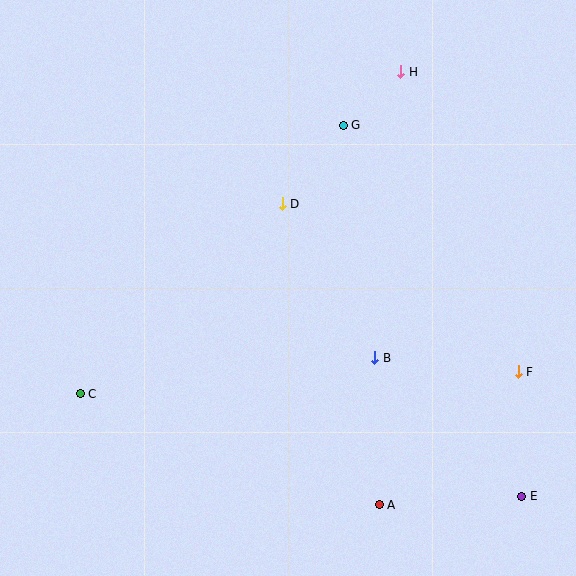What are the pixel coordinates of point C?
Point C is at (80, 394).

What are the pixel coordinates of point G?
Point G is at (343, 125).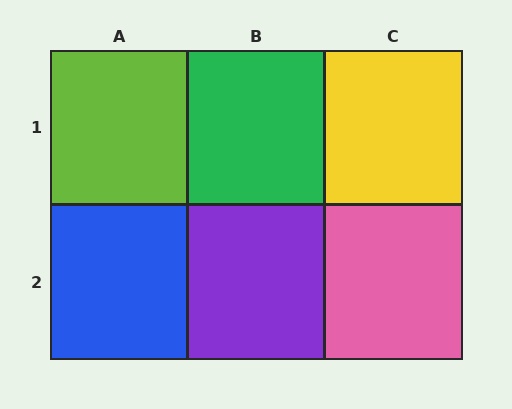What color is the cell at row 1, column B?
Green.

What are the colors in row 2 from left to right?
Blue, purple, pink.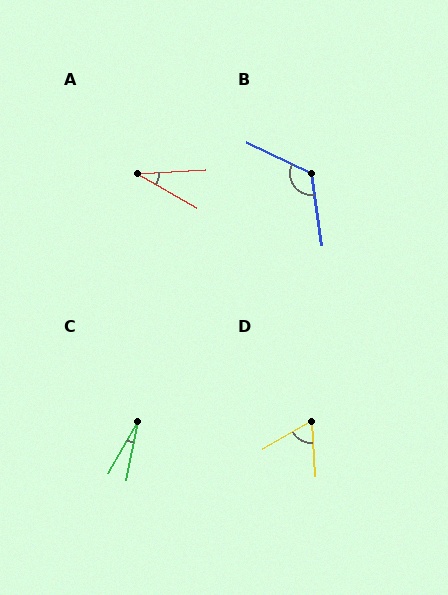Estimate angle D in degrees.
Approximately 63 degrees.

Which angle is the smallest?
C, at approximately 18 degrees.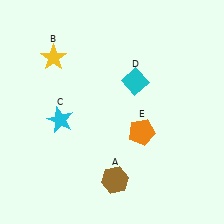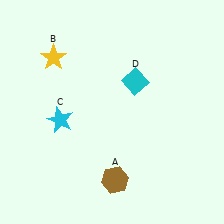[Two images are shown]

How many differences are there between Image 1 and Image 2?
There is 1 difference between the two images.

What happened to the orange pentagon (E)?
The orange pentagon (E) was removed in Image 2. It was in the bottom-right area of Image 1.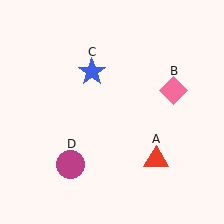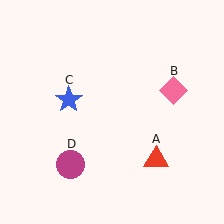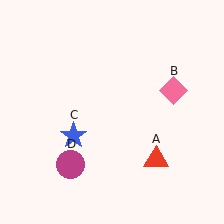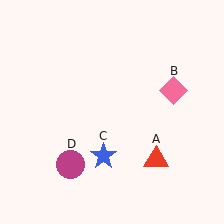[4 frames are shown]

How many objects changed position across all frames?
1 object changed position: blue star (object C).